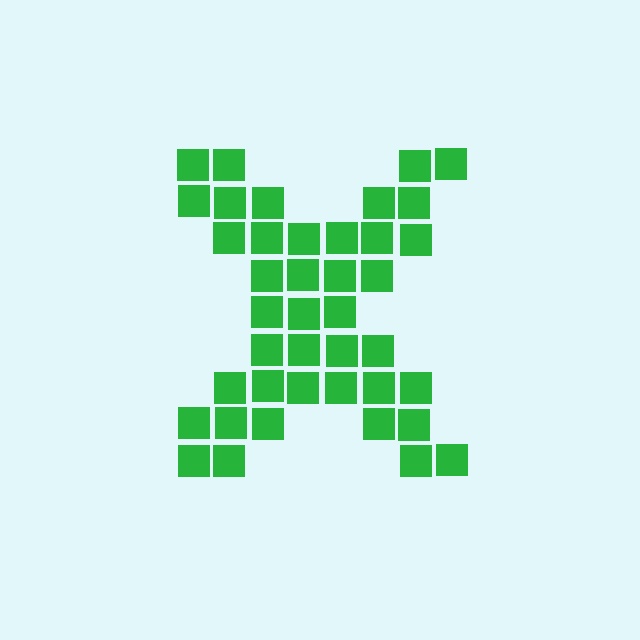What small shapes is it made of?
It is made of small squares.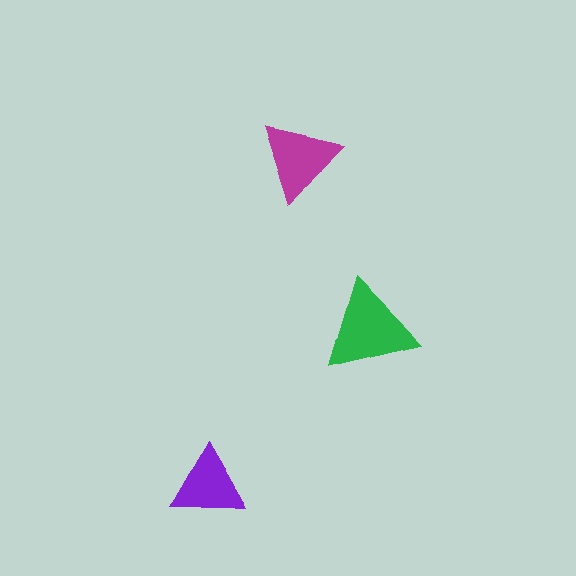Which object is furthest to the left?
The purple triangle is leftmost.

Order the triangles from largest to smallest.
the green one, the magenta one, the purple one.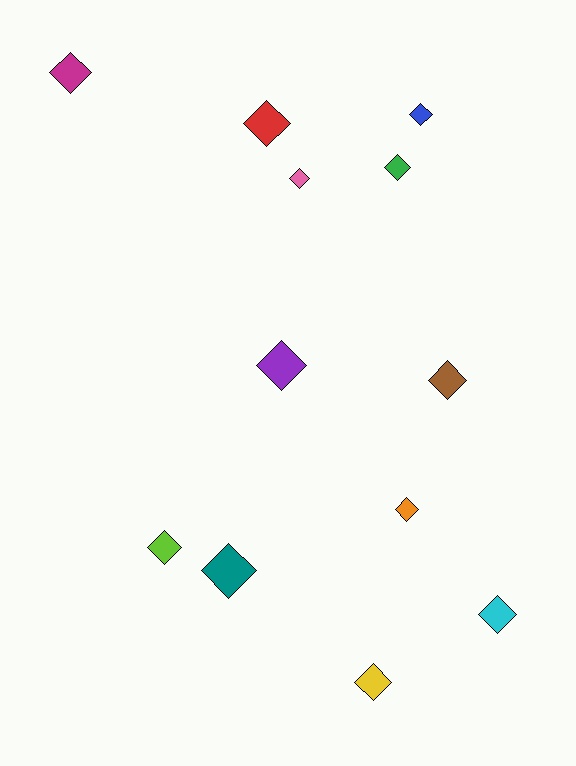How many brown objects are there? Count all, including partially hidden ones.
There is 1 brown object.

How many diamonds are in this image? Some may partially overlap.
There are 12 diamonds.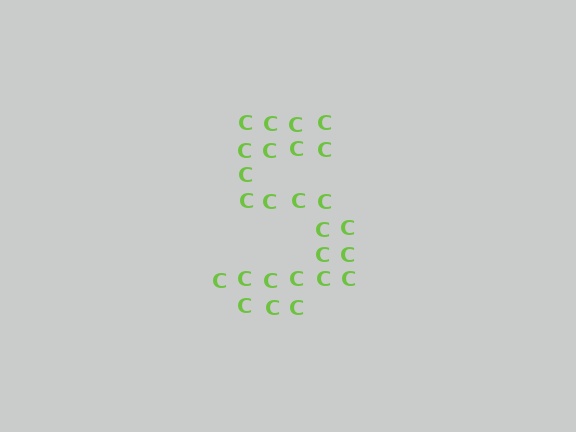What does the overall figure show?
The overall figure shows the digit 5.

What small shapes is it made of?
It is made of small letter C's.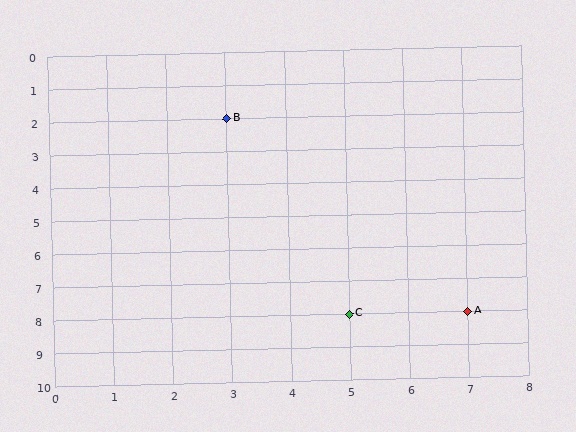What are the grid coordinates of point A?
Point A is at grid coordinates (7, 8).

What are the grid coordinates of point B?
Point B is at grid coordinates (3, 2).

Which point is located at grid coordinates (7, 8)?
Point A is at (7, 8).